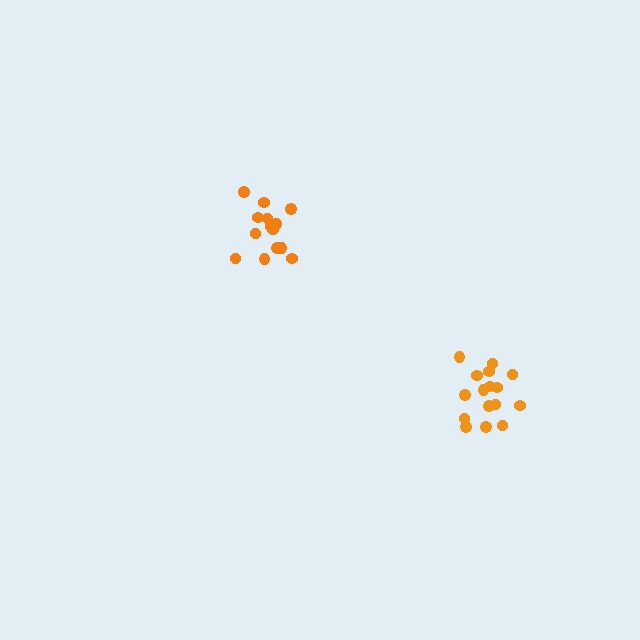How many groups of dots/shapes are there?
There are 2 groups.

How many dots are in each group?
Group 1: 16 dots, Group 2: 14 dots (30 total).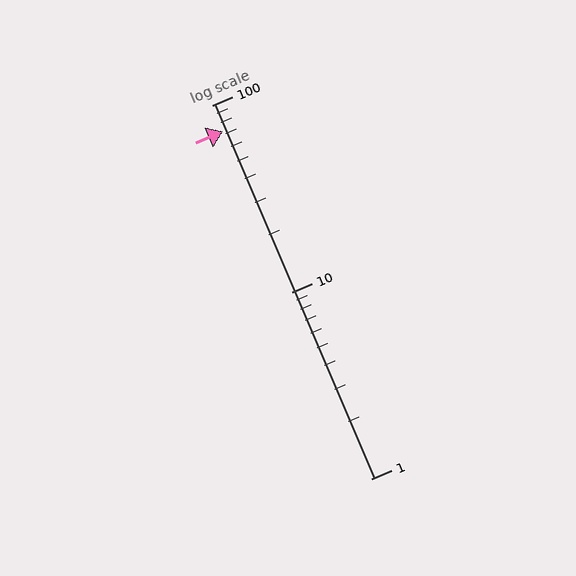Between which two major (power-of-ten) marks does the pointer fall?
The pointer is between 10 and 100.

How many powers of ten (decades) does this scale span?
The scale spans 2 decades, from 1 to 100.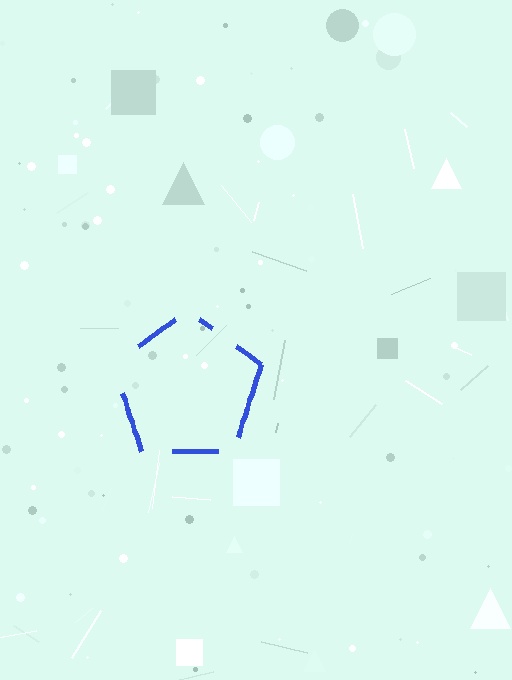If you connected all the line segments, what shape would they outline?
They would outline a pentagon.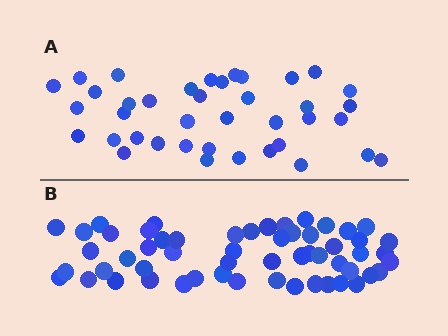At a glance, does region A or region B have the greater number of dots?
Region B (the bottom region) has more dots.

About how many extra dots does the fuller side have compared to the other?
Region B has approximately 15 more dots than region A.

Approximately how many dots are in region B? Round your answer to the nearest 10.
About 60 dots. (The exact count is 56, which rounds to 60.)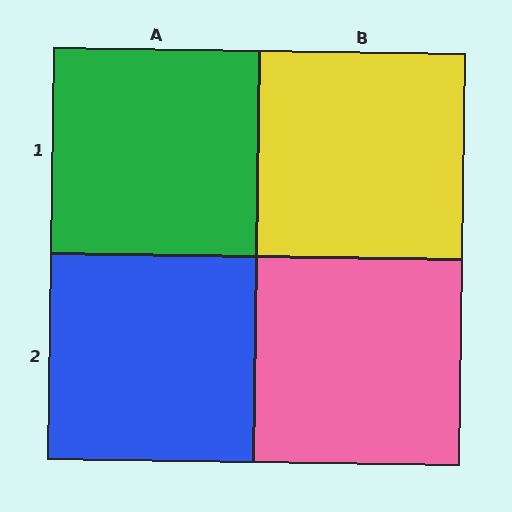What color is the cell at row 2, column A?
Blue.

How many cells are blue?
1 cell is blue.